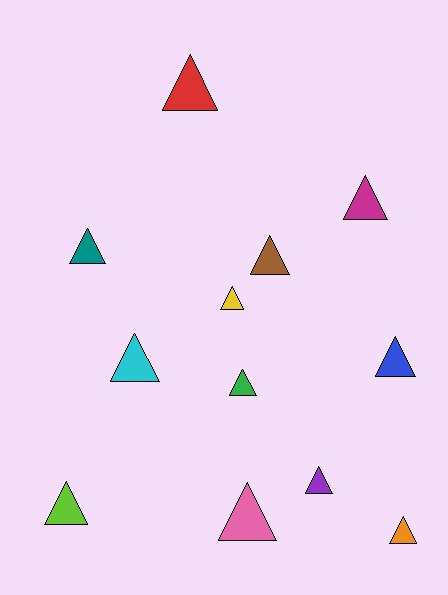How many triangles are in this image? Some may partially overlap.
There are 12 triangles.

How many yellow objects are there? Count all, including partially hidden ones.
There is 1 yellow object.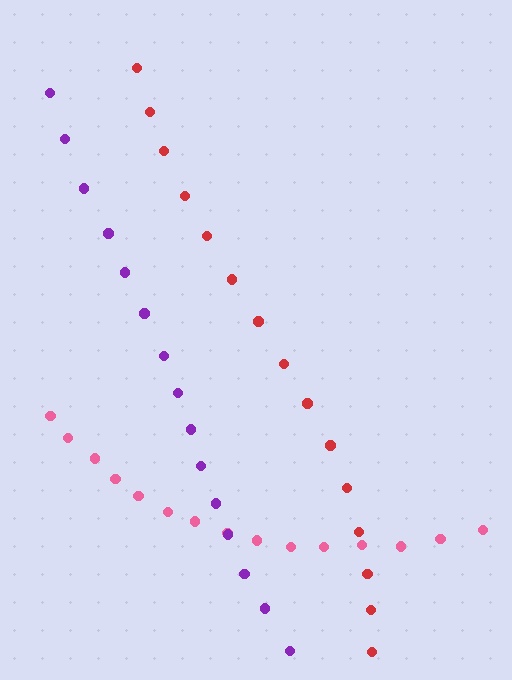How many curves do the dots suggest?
There are 3 distinct paths.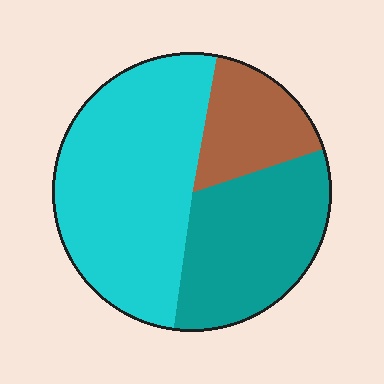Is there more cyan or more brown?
Cyan.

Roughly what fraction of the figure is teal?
Teal takes up about one third (1/3) of the figure.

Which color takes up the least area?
Brown, at roughly 15%.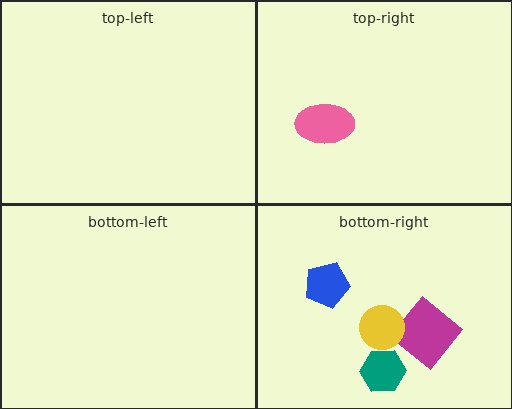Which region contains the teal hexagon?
The bottom-right region.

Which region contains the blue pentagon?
The bottom-right region.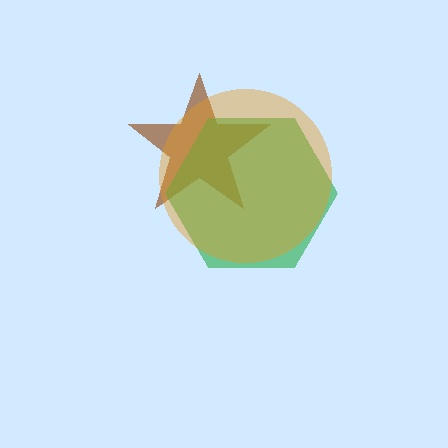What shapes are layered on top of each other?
The layered shapes are: a brown star, a green hexagon, an orange circle.